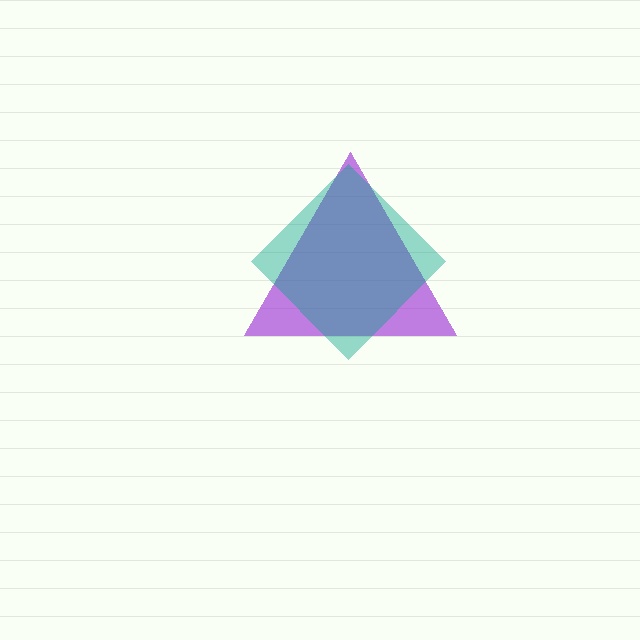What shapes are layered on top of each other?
The layered shapes are: a purple triangle, a teal diamond.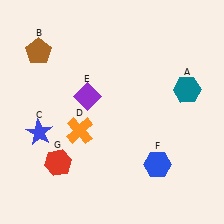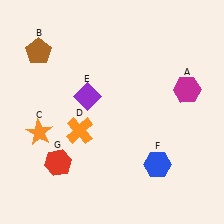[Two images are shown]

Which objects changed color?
A changed from teal to magenta. C changed from blue to orange.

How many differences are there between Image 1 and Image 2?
There are 2 differences between the two images.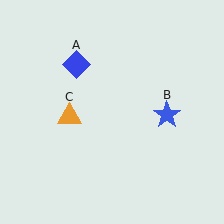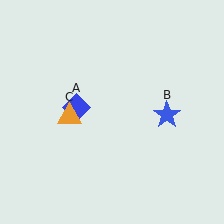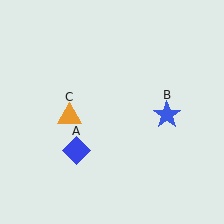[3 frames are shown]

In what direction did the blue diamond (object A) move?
The blue diamond (object A) moved down.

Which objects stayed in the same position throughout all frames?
Blue star (object B) and orange triangle (object C) remained stationary.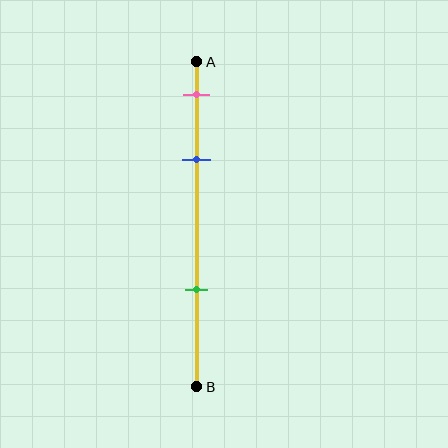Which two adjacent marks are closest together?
The pink and blue marks are the closest adjacent pair.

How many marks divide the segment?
There are 3 marks dividing the segment.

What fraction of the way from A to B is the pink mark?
The pink mark is approximately 10% (0.1) of the way from A to B.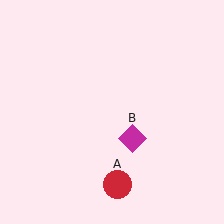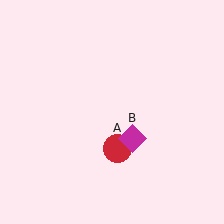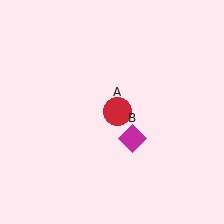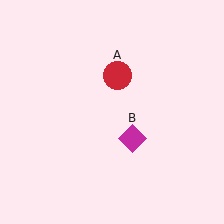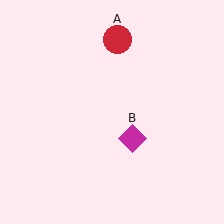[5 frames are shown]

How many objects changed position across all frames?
1 object changed position: red circle (object A).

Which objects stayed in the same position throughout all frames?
Magenta diamond (object B) remained stationary.